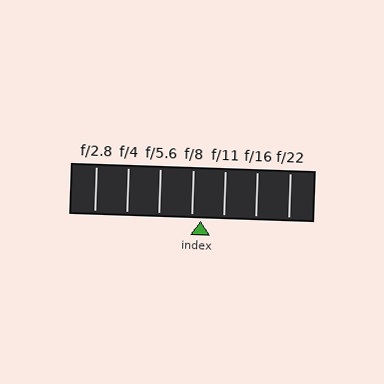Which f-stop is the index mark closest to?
The index mark is closest to f/8.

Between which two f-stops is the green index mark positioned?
The index mark is between f/8 and f/11.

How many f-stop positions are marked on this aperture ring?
There are 7 f-stop positions marked.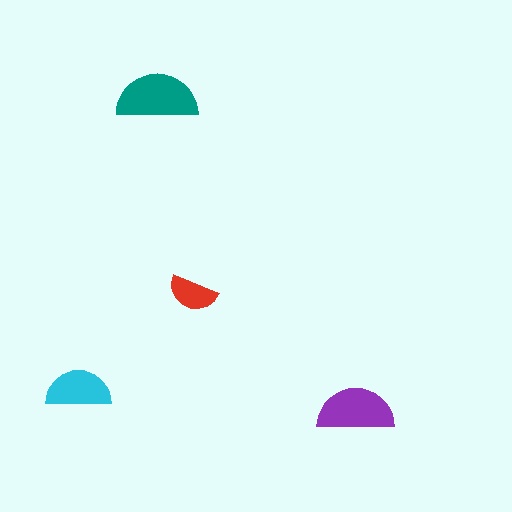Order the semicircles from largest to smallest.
the teal one, the purple one, the cyan one, the red one.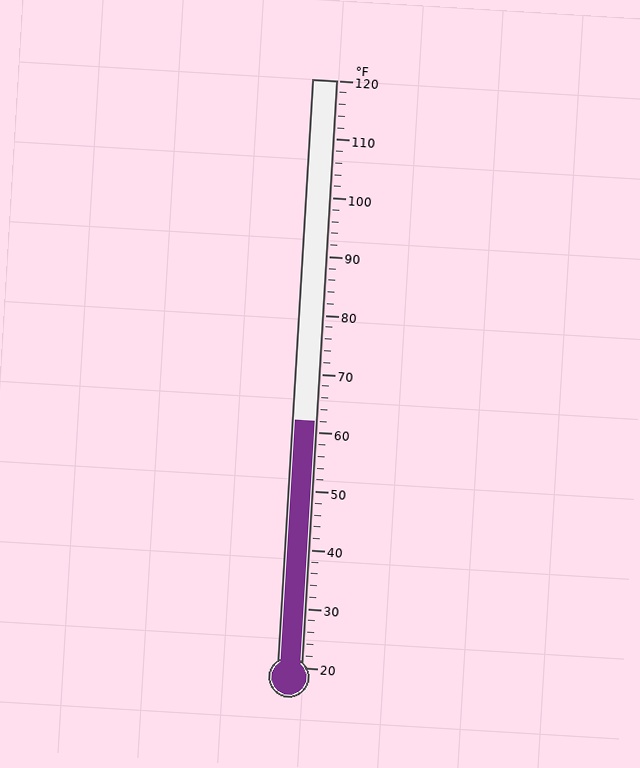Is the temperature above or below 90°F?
The temperature is below 90°F.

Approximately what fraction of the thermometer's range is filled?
The thermometer is filled to approximately 40% of its range.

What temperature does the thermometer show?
The thermometer shows approximately 62°F.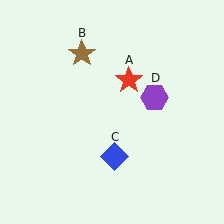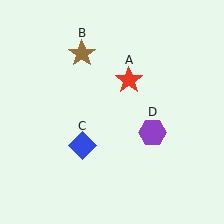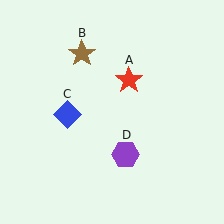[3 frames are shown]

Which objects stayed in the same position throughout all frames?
Red star (object A) and brown star (object B) remained stationary.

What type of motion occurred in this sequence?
The blue diamond (object C), purple hexagon (object D) rotated clockwise around the center of the scene.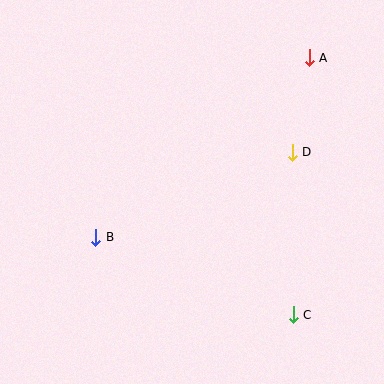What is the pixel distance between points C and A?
The distance between C and A is 257 pixels.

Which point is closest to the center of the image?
Point B at (96, 237) is closest to the center.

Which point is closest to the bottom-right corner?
Point C is closest to the bottom-right corner.